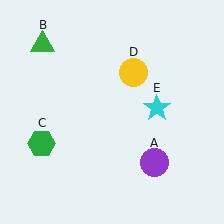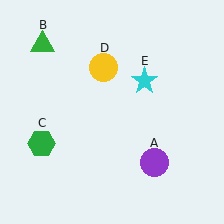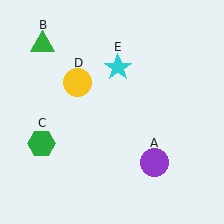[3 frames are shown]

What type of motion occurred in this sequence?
The yellow circle (object D), cyan star (object E) rotated counterclockwise around the center of the scene.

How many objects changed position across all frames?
2 objects changed position: yellow circle (object D), cyan star (object E).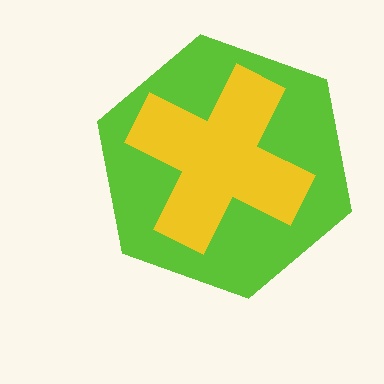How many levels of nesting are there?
2.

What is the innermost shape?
The yellow cross.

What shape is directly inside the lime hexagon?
The yellow cross.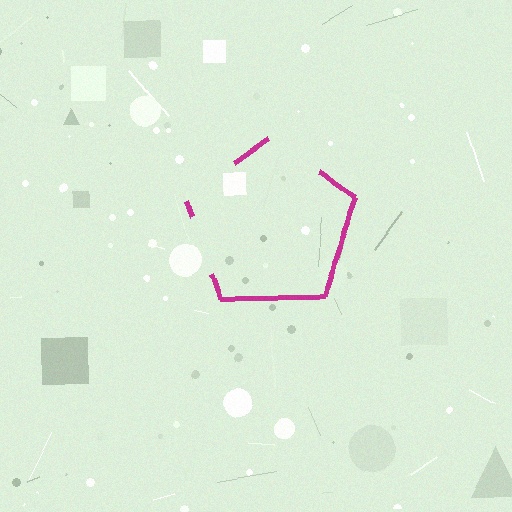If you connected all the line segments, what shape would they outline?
They would outline a pentagon.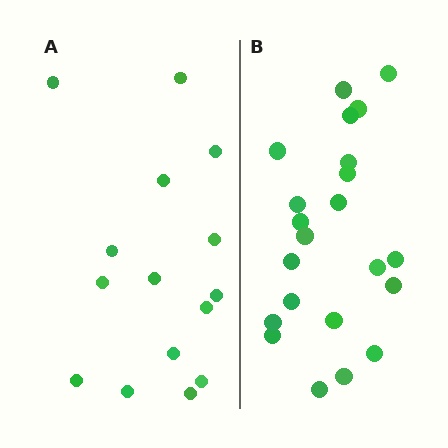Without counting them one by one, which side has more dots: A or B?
Region B (the right region) has more dots.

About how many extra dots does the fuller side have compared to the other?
Region B has roughly 8 or so more dots than region A.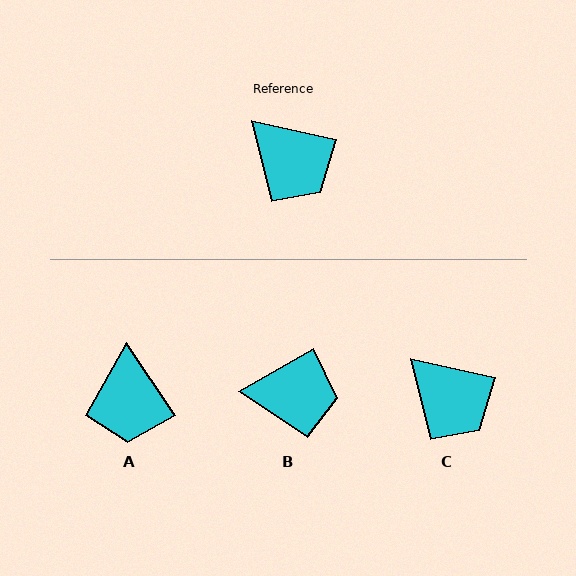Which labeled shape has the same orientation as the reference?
C.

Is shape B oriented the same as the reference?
No, it is off by about 42 degrees.